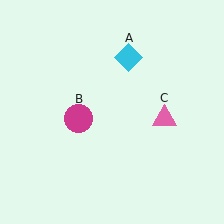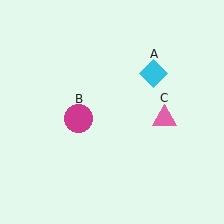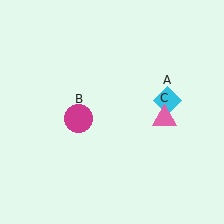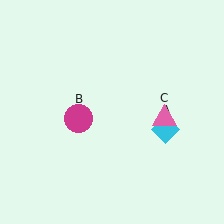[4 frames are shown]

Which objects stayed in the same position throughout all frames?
Magenta circle (object B) and pink triangle (object C) remained stationary.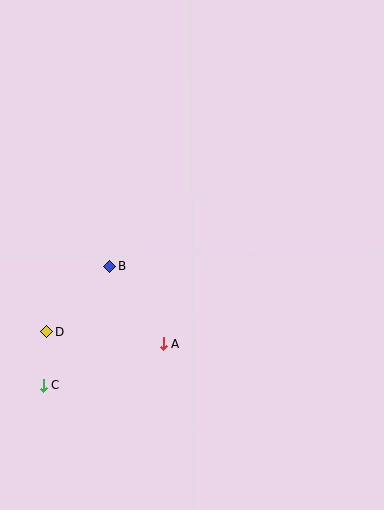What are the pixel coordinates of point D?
Point D is at (46, 332).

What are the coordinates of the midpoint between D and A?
The midpoint between D and A is at (105, 338).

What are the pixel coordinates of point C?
Point C is at (43, 386).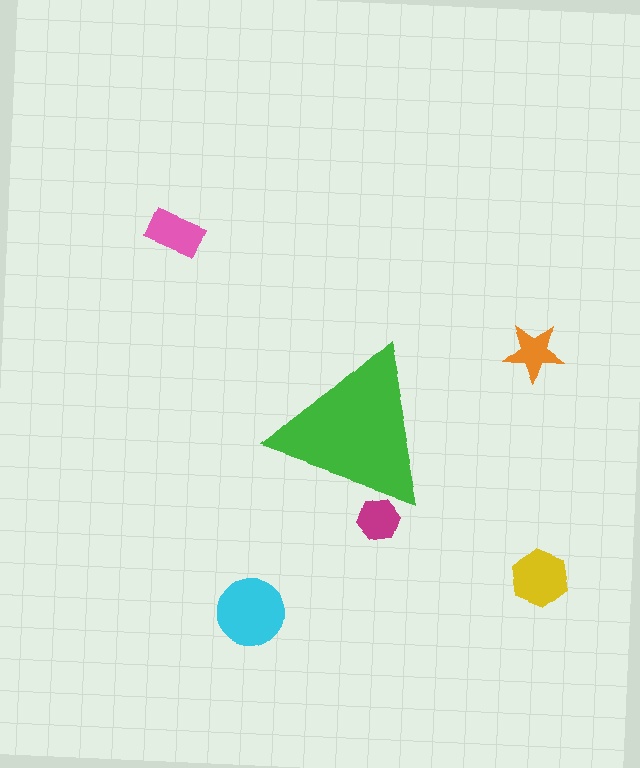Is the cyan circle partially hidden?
No, the cyan circle is fully visible.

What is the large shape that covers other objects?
A green triangle.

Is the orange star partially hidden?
No, the orange star is fully visible.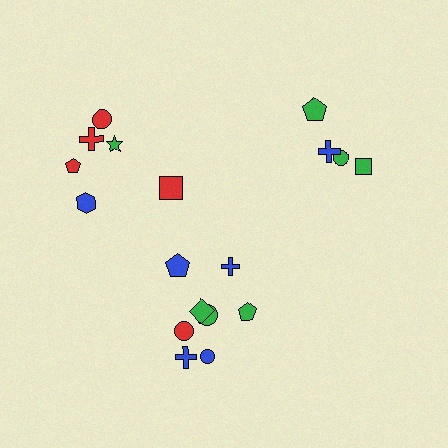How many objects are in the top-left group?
There are 6 objects.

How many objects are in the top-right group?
There are 4 objects.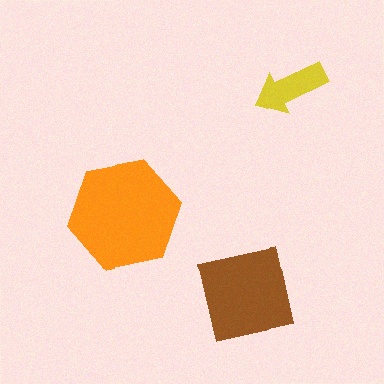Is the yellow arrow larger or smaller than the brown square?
Smaller.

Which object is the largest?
The orange hexagon.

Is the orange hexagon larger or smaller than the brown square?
Larger.